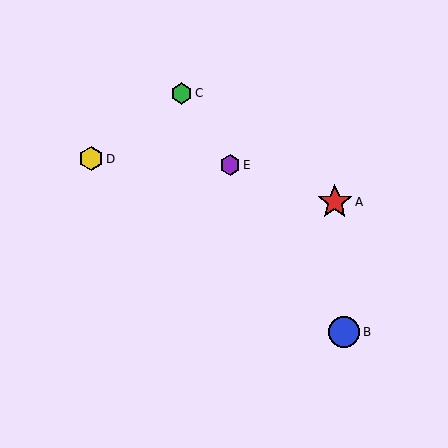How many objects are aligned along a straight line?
3 objects (B, C, E) are aligned along a straight line.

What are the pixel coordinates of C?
Object C is at (181, 93).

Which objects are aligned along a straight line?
Objects B, C, E are aligned along a straight line.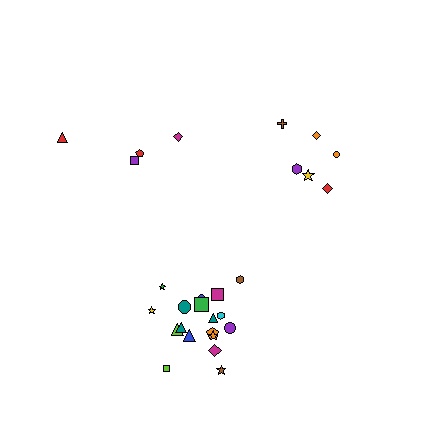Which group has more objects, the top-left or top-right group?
The top-right group.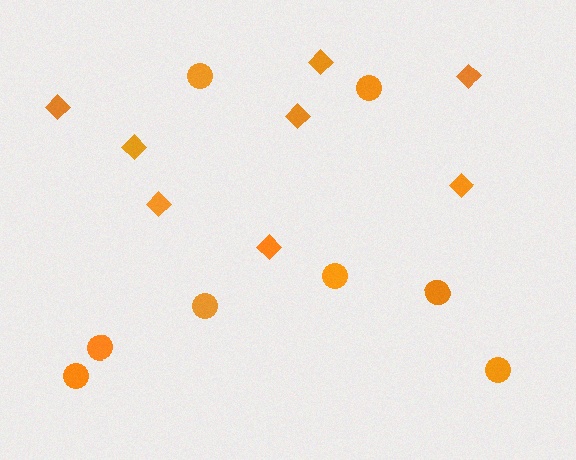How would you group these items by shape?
There are 2 groups: one group of circles (8) and one group of diamonds (8).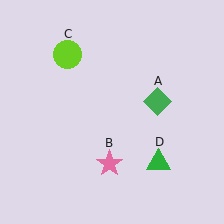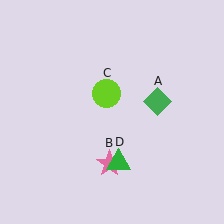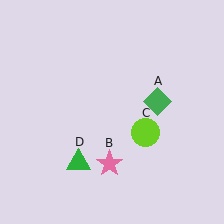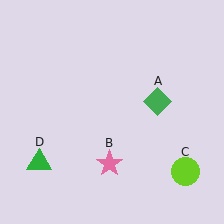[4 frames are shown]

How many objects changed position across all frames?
2 objects changed position: lime circle (object C), green triangle (object D).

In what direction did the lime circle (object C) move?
The lime circle (object C) moved down and to the right.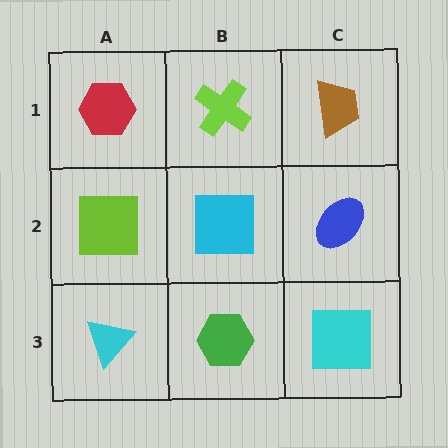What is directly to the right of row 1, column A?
A lime cross.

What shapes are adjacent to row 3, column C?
A blue ellipse (row 2, column C), a green hexagon (row 3, column B).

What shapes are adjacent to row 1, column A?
A lime square (row 2, column A), a lime cross (row 1, column B).